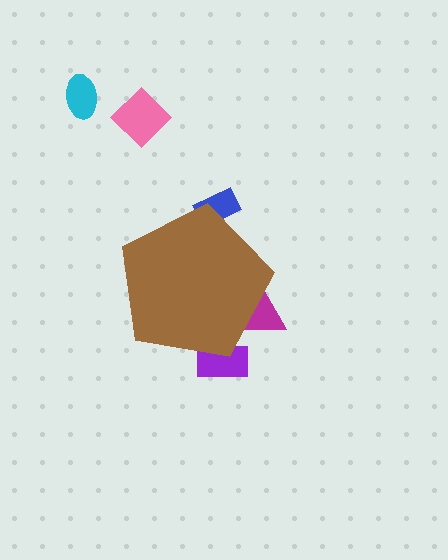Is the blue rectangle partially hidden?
Yes, the blue rectangle is partially hidden behind the brown pentagon.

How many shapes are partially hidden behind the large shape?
3 shapes are partially hidden.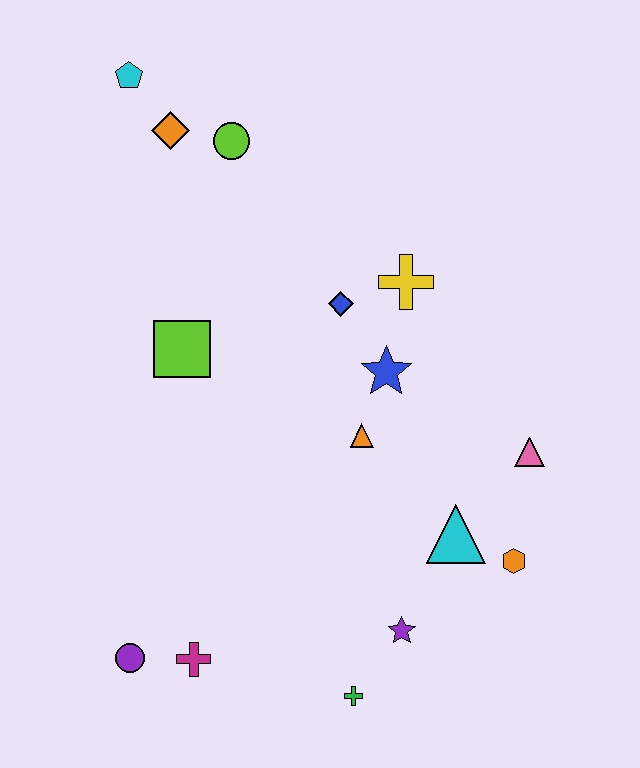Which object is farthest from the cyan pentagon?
The green cross is farthest from the cyan pentagon.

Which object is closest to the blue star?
The orange triangle is closest to the blue star.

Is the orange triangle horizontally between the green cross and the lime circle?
No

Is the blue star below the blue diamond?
Yes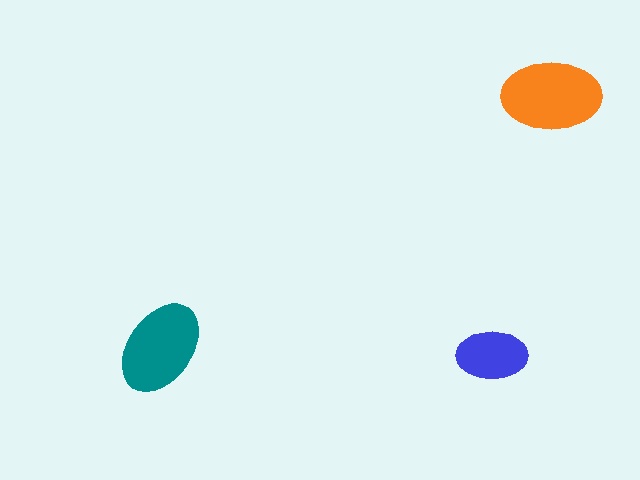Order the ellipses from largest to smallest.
the orange one, the teal one, the blue one.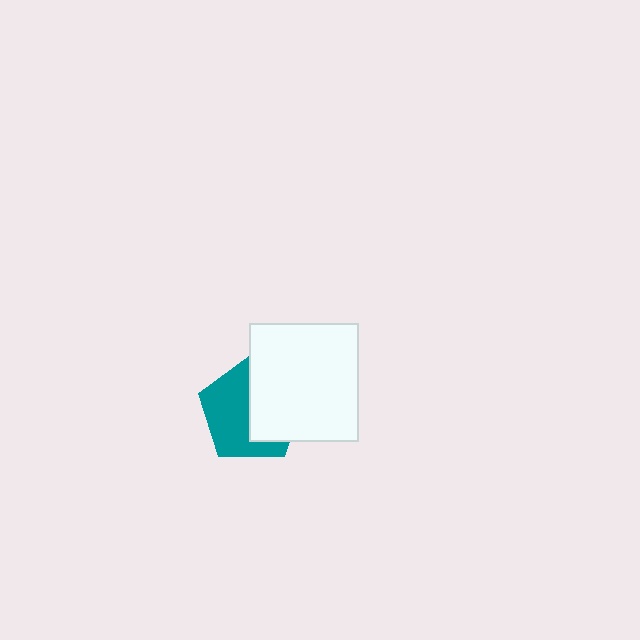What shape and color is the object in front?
The object in front is a white rectangle.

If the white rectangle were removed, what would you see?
You would see the complete teal pentagon.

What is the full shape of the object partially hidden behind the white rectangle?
The partially hidden object is a teal pentagon.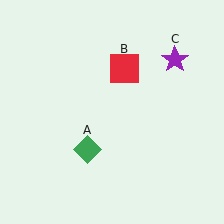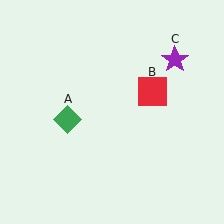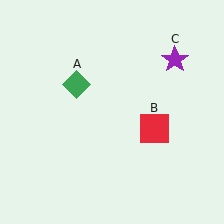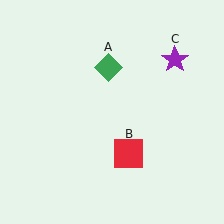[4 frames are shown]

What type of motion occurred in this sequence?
The green diamond (object A), red square (object B) rotated clockwise around the center of the scene.